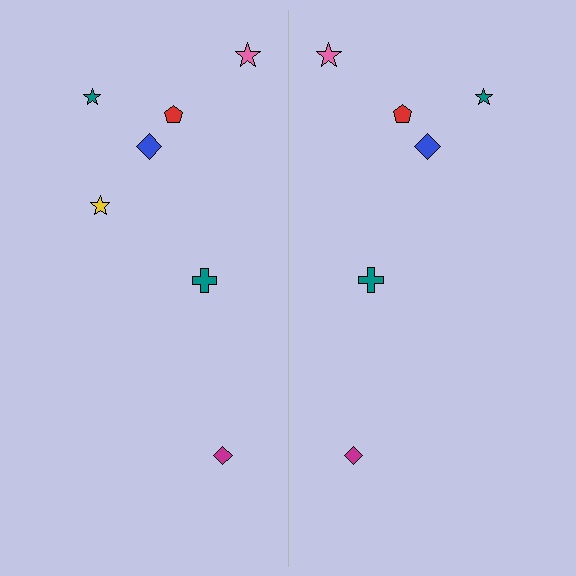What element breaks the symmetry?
A yellow star is missing from the right side.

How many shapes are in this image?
There are 13 shapes in this image.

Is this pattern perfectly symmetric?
No, the pattern is not perfectly symmetric. A yellow star is missing from the right side.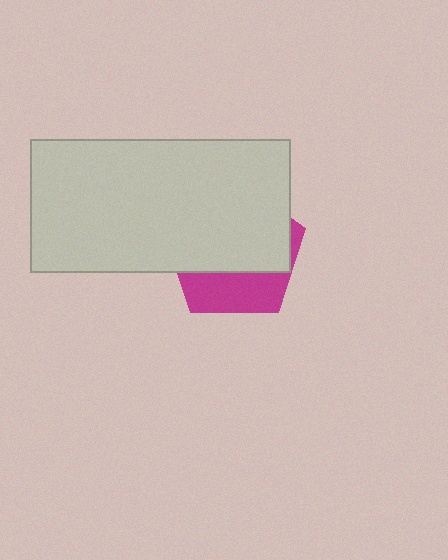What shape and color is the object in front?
The object in front is a light gray rectangle.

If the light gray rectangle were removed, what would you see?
You would see the complete magenta pentagon.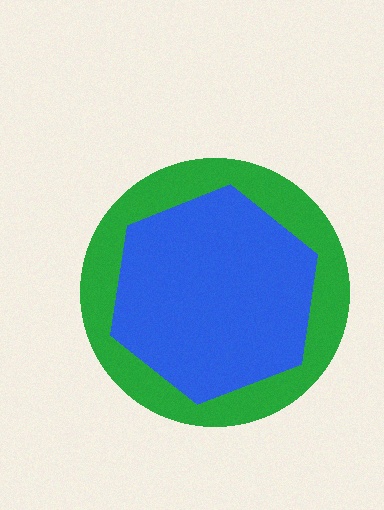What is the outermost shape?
The green circle.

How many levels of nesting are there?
2.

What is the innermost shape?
The blue hexagon.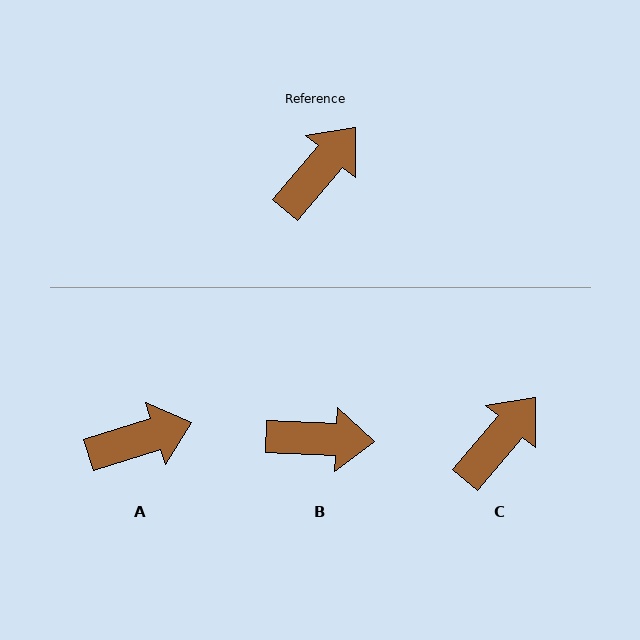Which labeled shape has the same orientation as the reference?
C.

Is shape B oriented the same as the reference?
No, it is off by about 52 degrees.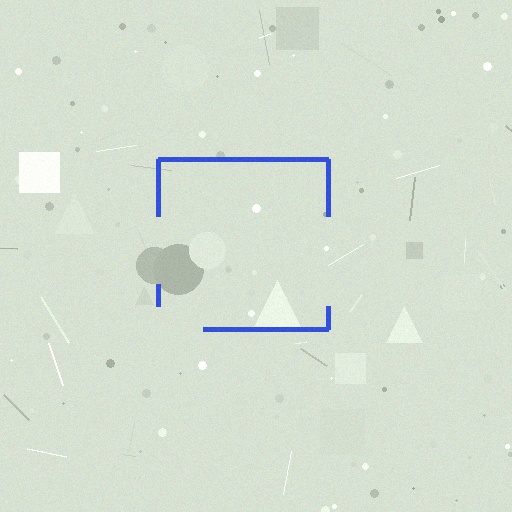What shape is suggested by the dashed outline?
The dashed outline suggests a square.